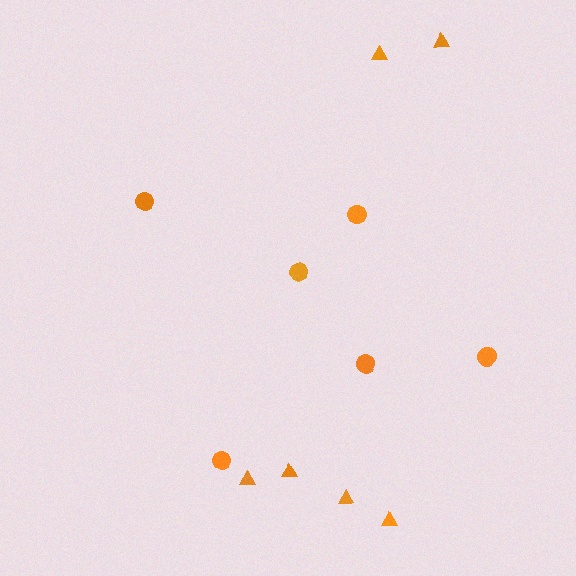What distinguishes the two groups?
There are 2 groups: one group of circles (6) and one group of triangles (6).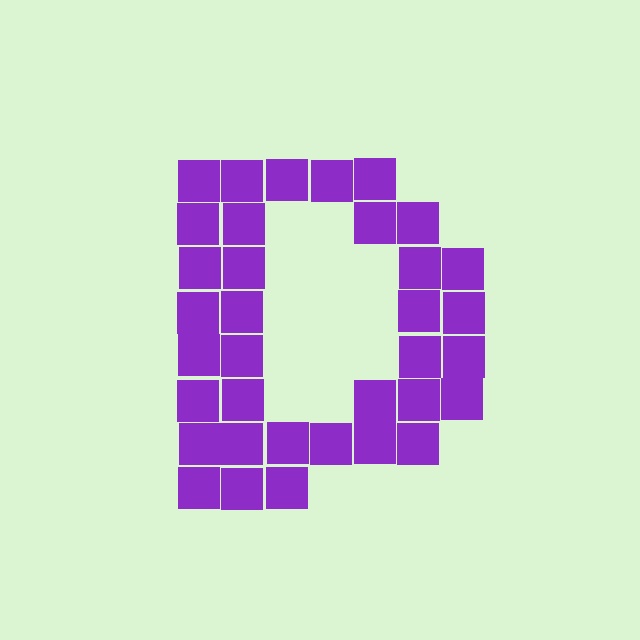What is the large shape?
The large shape is the letter D.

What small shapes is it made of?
It is made of small squares.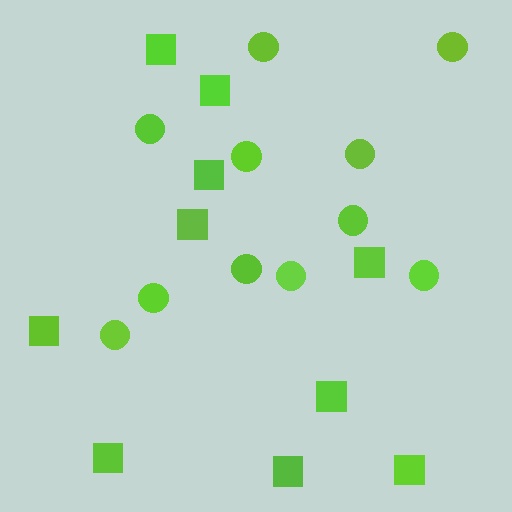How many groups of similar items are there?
There are 2 groups: one group of squares (10) and one group of circles (11).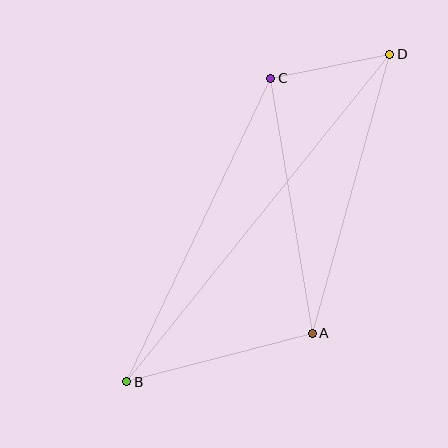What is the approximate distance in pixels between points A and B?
The distance between A and B is approximately 192 pixels.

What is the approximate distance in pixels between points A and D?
The distance between A and D is approximately 290 pixels.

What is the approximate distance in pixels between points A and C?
The distance between A and C is approximately 258 pixels.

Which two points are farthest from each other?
Points B and D are farthest from each other.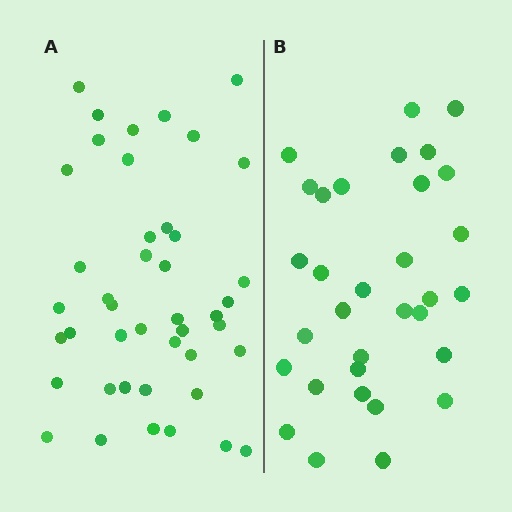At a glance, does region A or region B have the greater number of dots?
Region A (the left region) has more dots.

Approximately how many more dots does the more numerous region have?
Region A has roughly 12 or so more dots than region B.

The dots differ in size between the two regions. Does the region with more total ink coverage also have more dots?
No. Region B has more total ink coverage because its dots are larger, but region A actually contains more individual dots. Total area can be misleading — the number of items is what matters here.